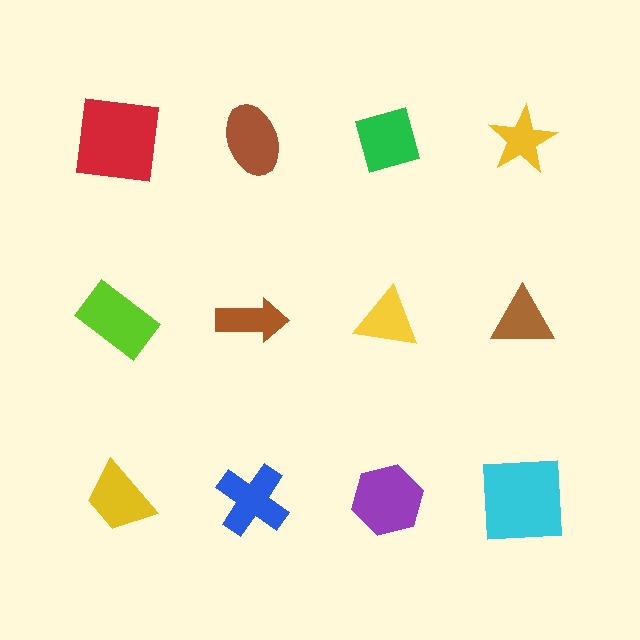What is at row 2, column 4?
A brown triangle.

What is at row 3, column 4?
A cyan square.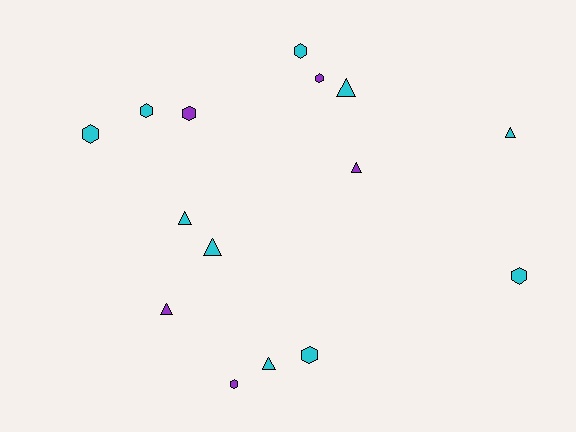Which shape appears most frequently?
Hexagon, with 8 objects.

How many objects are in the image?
There are 15 objects.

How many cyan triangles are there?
There are 5 cyan triangles.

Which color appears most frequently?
Cyan, with 10 objects.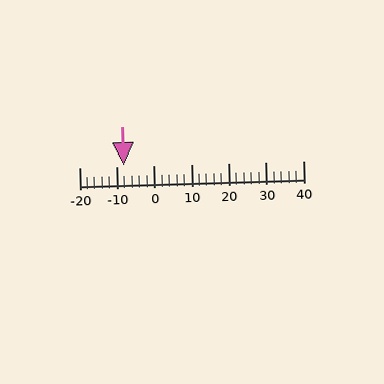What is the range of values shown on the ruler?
The ruler shows values from -20 to 40.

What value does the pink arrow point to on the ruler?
The pink arrow points to approximately -8.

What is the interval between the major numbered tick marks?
The major tick marks are spaced 10 units apart.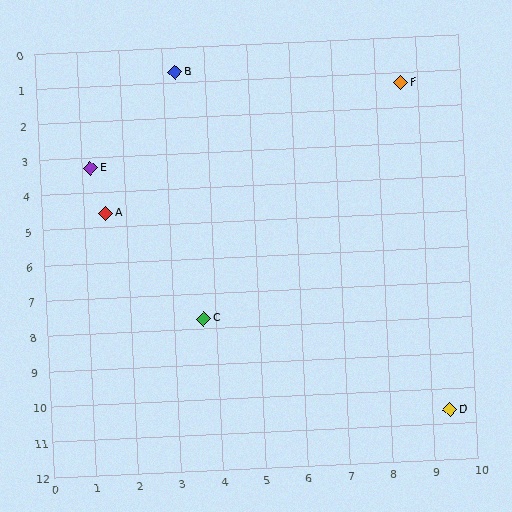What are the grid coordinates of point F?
Point F is at approximately (8.6, 1.3).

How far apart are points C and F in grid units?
Points C and F are about 8.1 grid units apart.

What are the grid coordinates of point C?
Point C is at approximately (3.7, 7.7).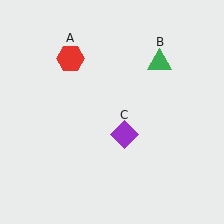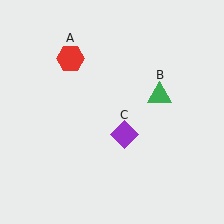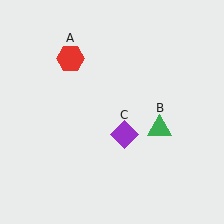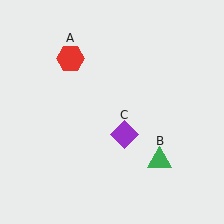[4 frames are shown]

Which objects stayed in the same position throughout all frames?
Red hexagon (object A) and purple diamond (object C) remained stationary.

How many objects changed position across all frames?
1 object changed position: green triangle (object B).